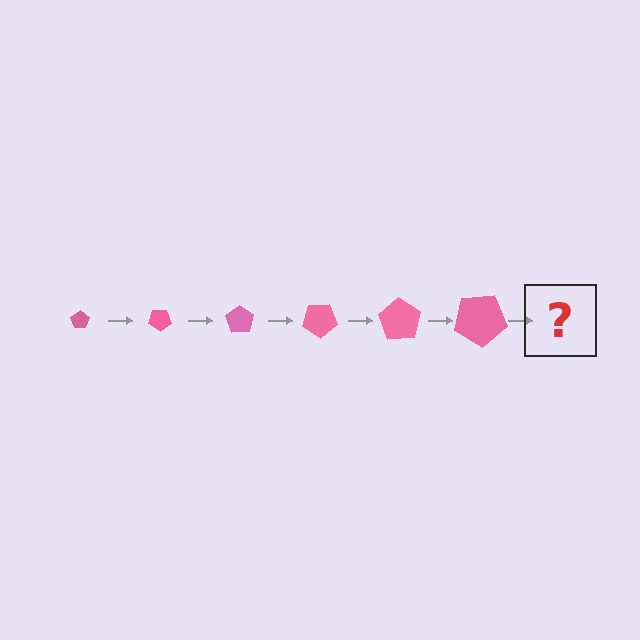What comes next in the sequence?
The next element should be a pentagon, larger than the previous one and rotated 210 degrees from the start.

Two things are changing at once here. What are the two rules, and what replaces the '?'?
The two rules are that the pentagon grows larger each step and it rotates 35 degrees each step. The '?' should be a pentagon, larger than the previous one and rotated 210 degrees from the start.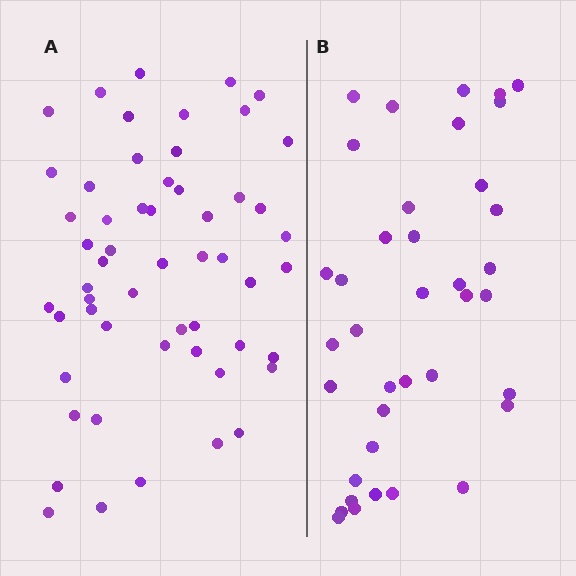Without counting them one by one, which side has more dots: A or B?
Region A (the left region) has more dots.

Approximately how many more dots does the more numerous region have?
Region A has approximately 15 more dots than region B.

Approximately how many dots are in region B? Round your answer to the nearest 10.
About 40 dots. (The exact count is 38, which rounds to 40.)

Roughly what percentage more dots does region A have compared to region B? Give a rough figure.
About 45% more.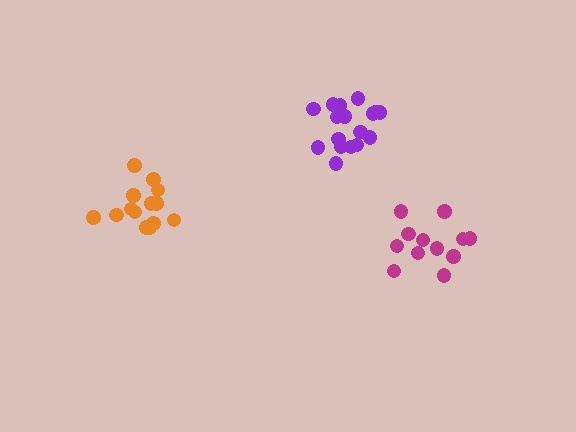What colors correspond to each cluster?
The clusters are colored: purple, orange, magenta.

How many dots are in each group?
Group 1: 17 dots, Group 2: 14 dots, Group 3: 12 dots (43 total).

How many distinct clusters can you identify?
There are 3 distinct clusters.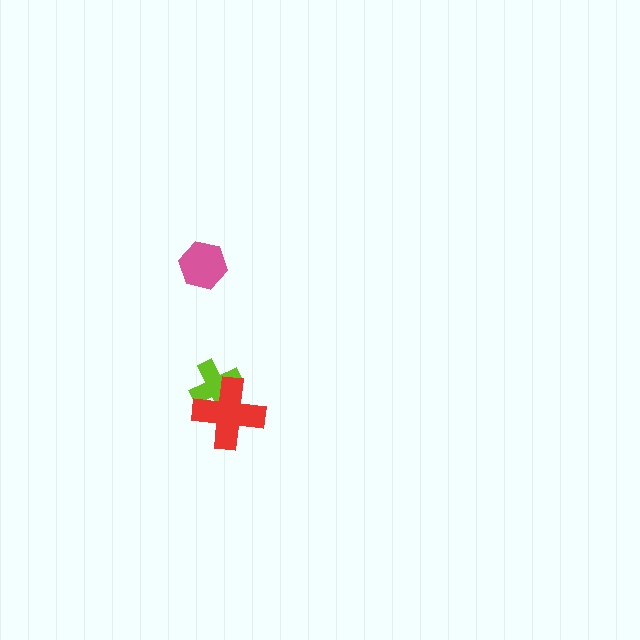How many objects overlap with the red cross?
1 object overlaps with the red cross.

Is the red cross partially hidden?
No, no other shape covers it.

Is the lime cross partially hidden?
Yes, it is partially covered by another shape.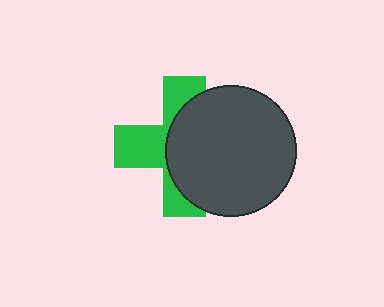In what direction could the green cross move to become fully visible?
The green cross could move left. That would shift it out from behind the dark gray circle entirely.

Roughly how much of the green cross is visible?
A small part of it is visible (roughly 45%).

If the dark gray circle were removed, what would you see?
You would see the complete green cross.